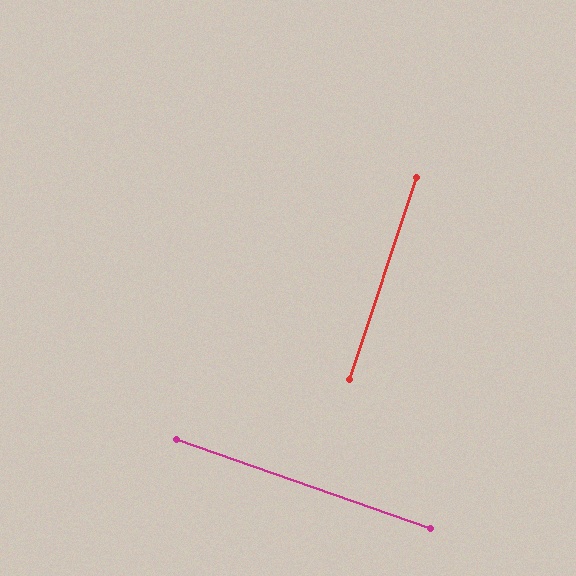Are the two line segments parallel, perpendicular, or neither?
Perpendicular — they meet at approximately 89°.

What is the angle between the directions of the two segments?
Approximately 89 degrees.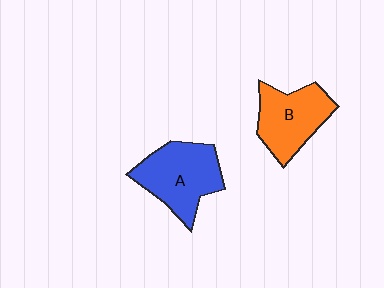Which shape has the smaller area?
Shape B (orange).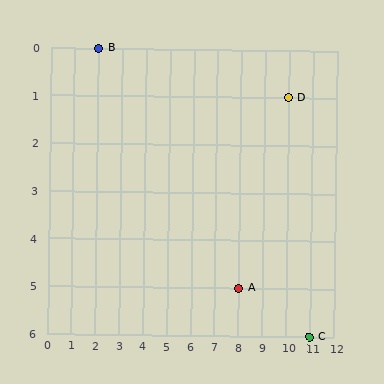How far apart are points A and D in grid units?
Points A and D are 2 columns and 4 rows apart (about 4.5 grid units diagonally).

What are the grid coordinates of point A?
Point A is at grid coordinates (8, 5).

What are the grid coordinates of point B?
Point B is at grid coordinates (2, 0).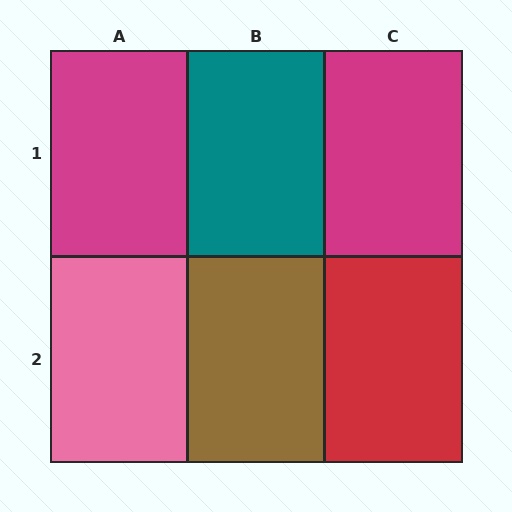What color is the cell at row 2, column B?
Brown.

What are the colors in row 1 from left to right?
Magenta, teal, magenta.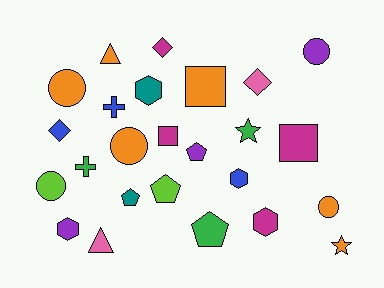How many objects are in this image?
There are 25 objects.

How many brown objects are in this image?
There are no brown objects.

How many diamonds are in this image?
There are 3 diamonds.